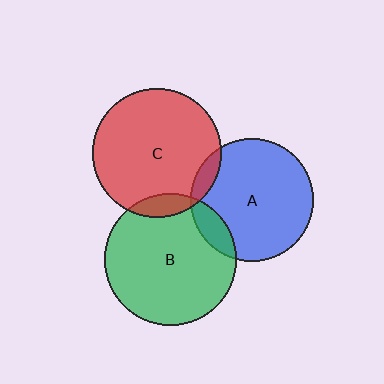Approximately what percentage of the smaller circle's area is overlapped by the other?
Approximately 10%.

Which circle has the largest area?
Circle B (green).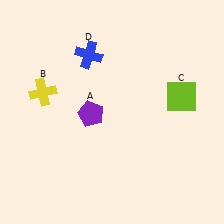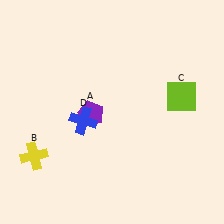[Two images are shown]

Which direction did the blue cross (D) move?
The blue cross (D) moved down.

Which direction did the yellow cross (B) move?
The yellow cross (B) moved down.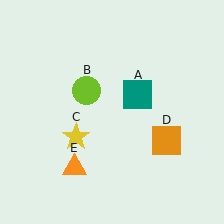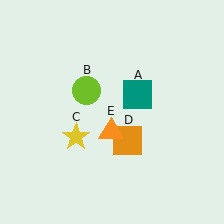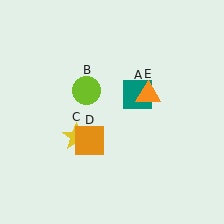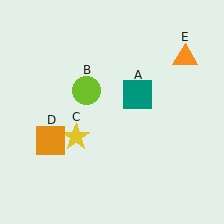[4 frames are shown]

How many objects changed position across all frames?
2 objects changed position: orange square (object D), orange triangle (object E).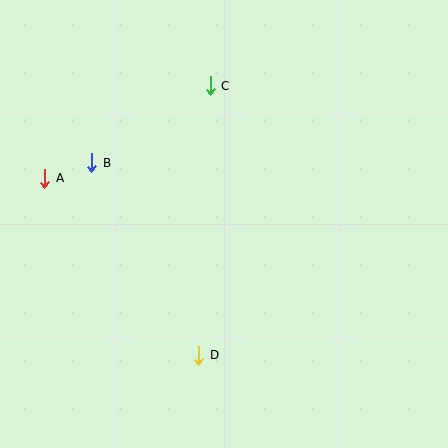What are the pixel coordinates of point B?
Point B is at (92, 163).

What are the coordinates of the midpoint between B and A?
The midpoint between B and A is at (68, 171).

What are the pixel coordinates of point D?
Point D is at (199, 355).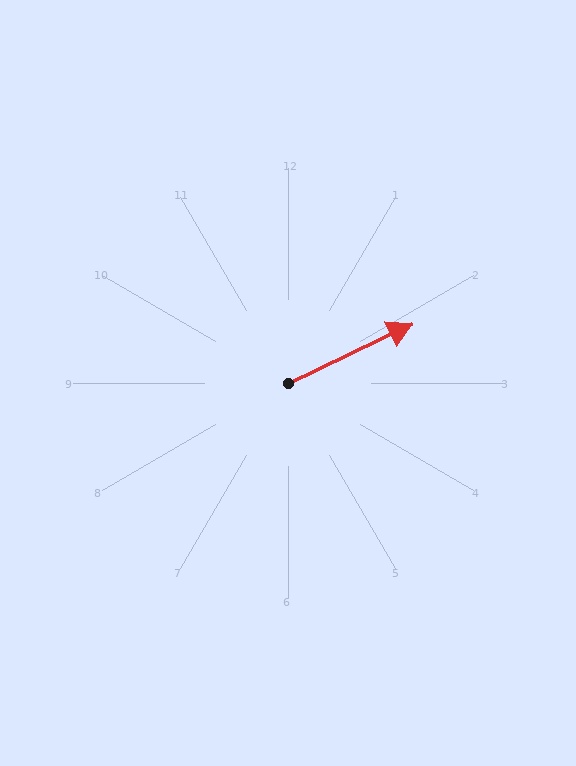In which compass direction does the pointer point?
Northeast.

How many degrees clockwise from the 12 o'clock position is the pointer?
Approximately 64 degrees.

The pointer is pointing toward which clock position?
Roughly 2 o'clock.